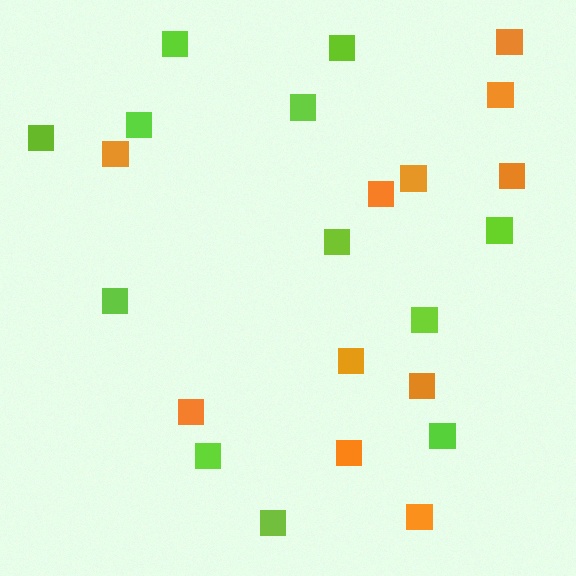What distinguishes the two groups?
There are 2 groups: one group of lime squares (12) and one group of orange squares (11).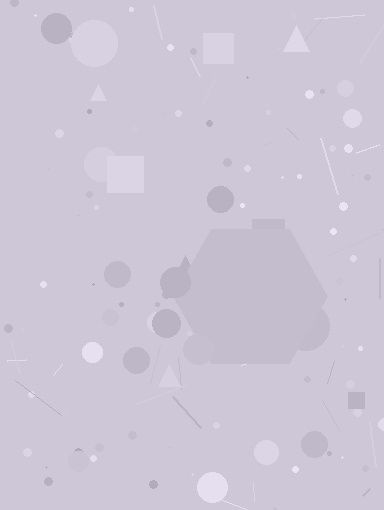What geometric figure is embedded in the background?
A hexagon is embedded in the background.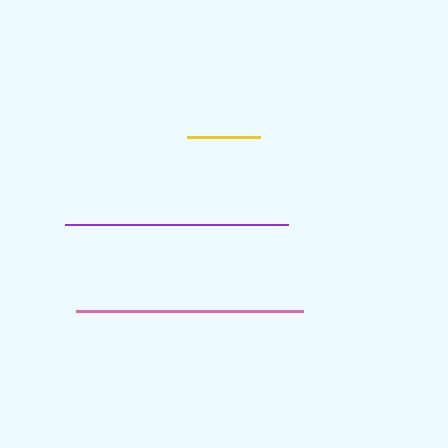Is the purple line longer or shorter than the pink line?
The pink line is longer than the purple line.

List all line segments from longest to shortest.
From longest to shortest: pink, purple, yellow.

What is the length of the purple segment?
The purple segment is approximately 223 pixels long.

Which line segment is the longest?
The pink line is the longest at approximately 227 pixels.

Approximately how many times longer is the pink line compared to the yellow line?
The pink line is approximately 3.1 times the length of the yellow line.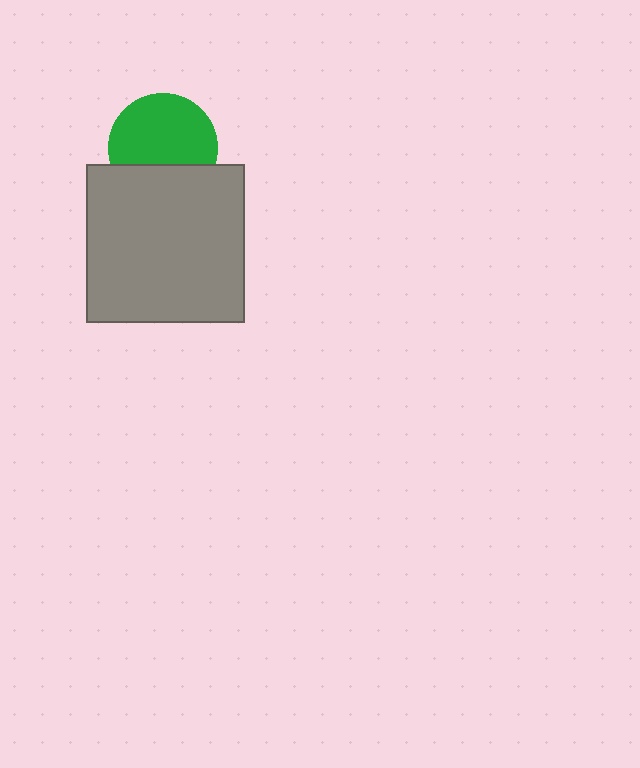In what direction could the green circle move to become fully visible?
The green circle could move up. That would shift it out from behind the gray square entirely.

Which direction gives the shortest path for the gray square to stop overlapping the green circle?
Moving down gives the shortest separation.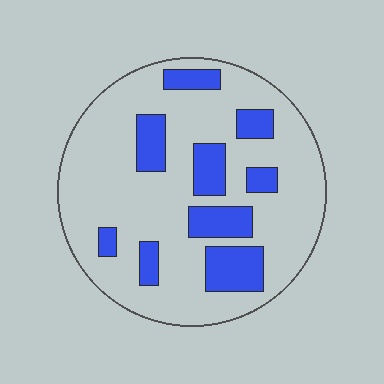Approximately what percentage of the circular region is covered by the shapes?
Approximately 25%.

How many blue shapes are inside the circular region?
9.